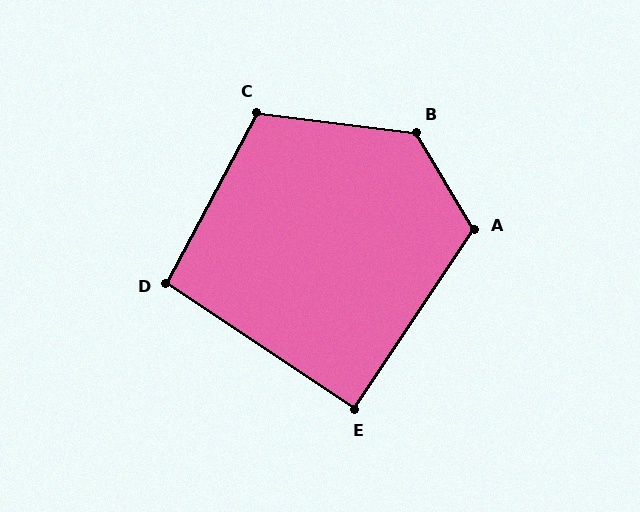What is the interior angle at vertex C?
Approximately 111 degrees (obtuse).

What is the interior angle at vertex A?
Approximately 115 degrees (obtuse).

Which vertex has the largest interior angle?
B, at approximately 128 degrees.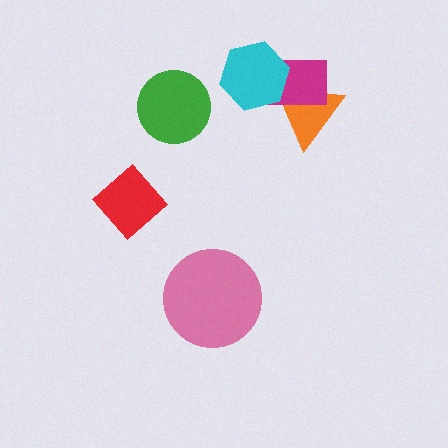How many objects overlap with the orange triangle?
2 objects overlap with the orange triangle.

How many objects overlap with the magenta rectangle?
2 objects overlap with the magenta rectangle.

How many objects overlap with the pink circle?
0 objects overlap with the pink circle.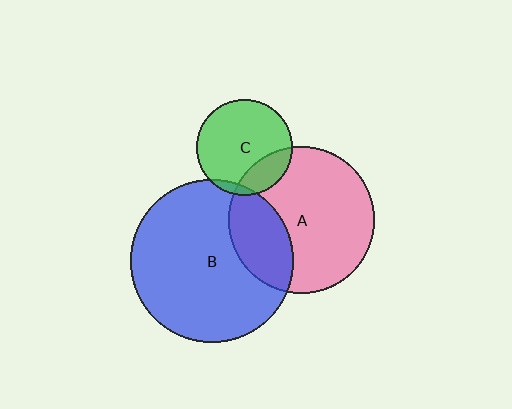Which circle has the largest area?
Circle B (blue).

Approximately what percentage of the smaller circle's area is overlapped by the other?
Approximately 20%.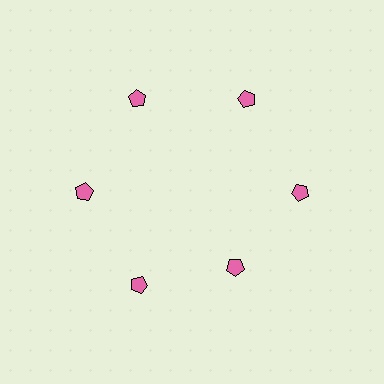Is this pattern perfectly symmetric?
No. The 6 pink pentagons are arranged in a ring, but one element near the 5 o'clock position is pulled inward toward the center, breaking the 6-fold rotational symmetry.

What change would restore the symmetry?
The symmetry would be restored by moving it outward, back onto the ring so that all 6 pentagons sit at equal angles and equal distance from the center.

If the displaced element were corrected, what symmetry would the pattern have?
It would have 6-fold rotational symmetry — the pattern would map onto itself every 60 degrees.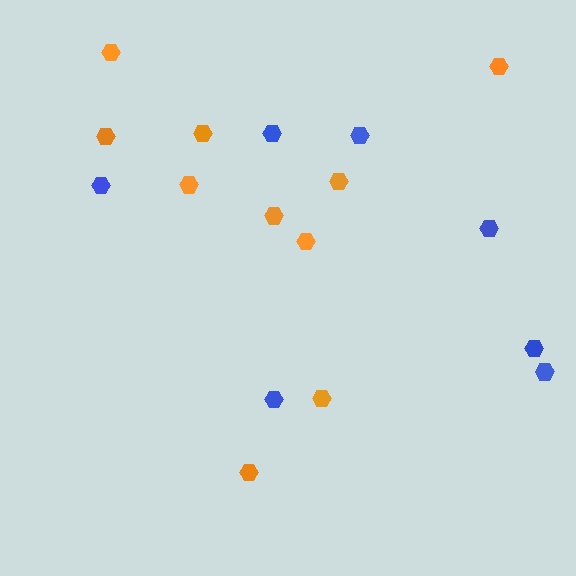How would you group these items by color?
There are 2 groups: one group of orange hexagons (10) and one group of blue hexagons (7).